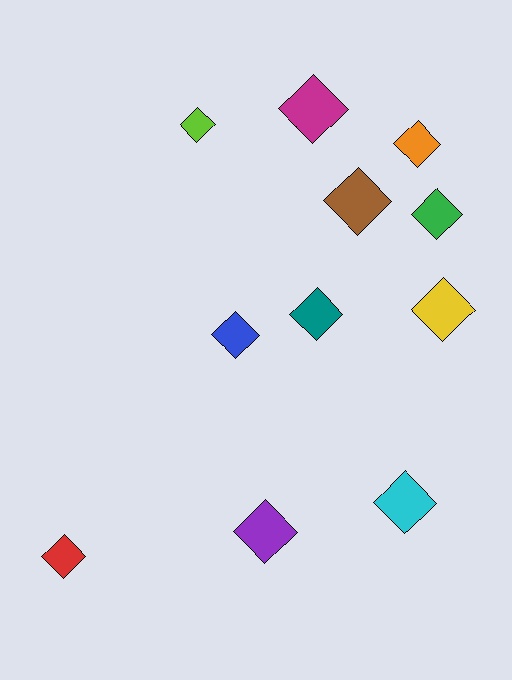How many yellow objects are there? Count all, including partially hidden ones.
There is 1 yellow object.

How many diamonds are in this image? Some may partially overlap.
There are 11 diamonds.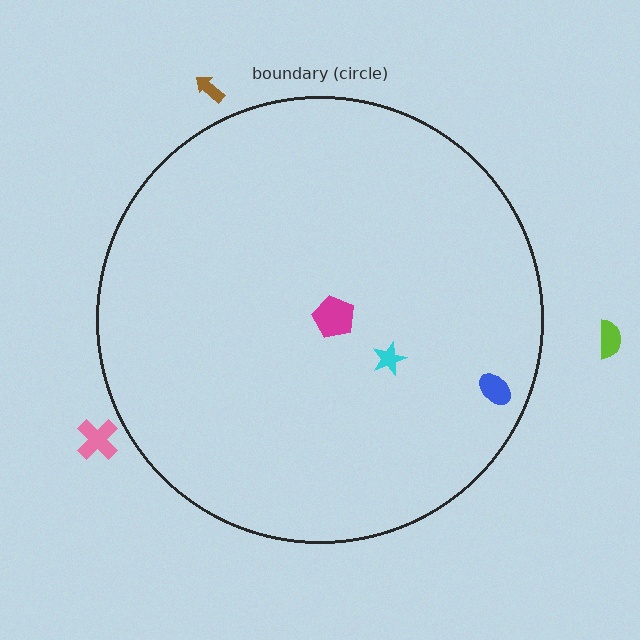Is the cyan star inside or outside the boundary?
Inside.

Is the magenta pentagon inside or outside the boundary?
Inside.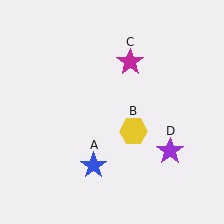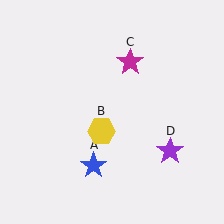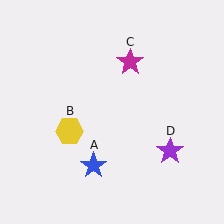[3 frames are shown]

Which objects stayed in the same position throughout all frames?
Blue star (object A) and magenta star (object C) and purple star (object D) remained stationary.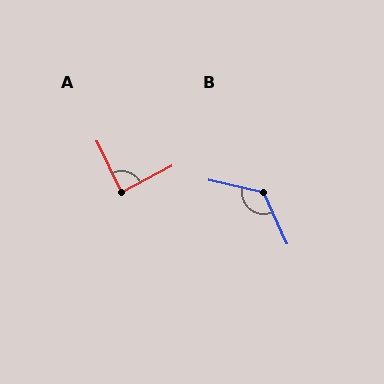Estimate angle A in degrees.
Approximately 87 degrees.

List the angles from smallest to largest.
A (87°), B (127°).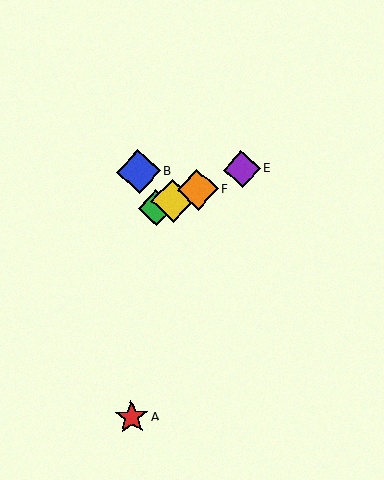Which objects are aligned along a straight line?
Objects C, D, E, F are aligned along a straight line.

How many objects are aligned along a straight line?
4 objects (C, D, E, F) are aligned along a straight line.